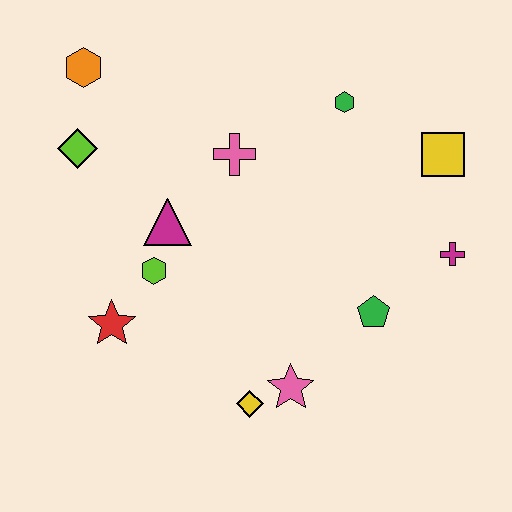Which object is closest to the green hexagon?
The yellow square is closest to the green hexagon.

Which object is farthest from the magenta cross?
The orange hexagon is farthest from the magenta cross.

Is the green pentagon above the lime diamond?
No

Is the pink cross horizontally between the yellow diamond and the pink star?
No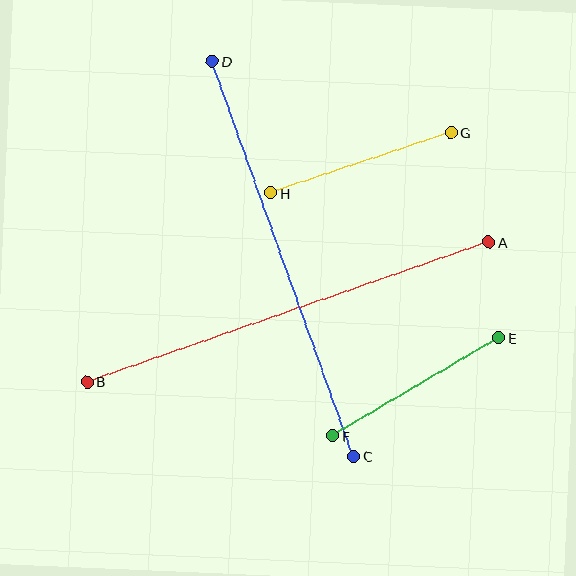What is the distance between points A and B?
The distance is approximately 425 pixels.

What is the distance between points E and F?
The distance is approximately 193 pixels.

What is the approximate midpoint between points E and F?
The midpoint is at approximately (416, 387) pixels.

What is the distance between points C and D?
The distance is approximately 419 pixels.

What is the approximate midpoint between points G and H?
The midpoint is at approximately (361, 163) pixels.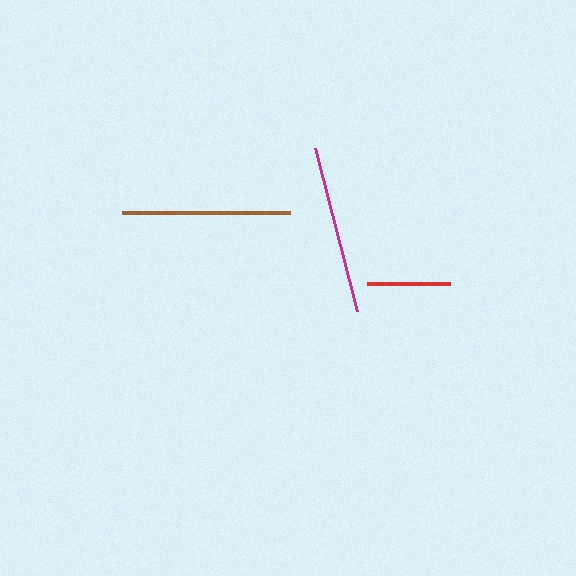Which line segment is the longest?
The magenta line is the longest at approximately 168 pixels.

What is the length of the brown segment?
The brown segment is approximately 168 pixels long.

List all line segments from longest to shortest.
From longest to shortest: magenta, brown, red.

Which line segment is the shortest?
The red line is the shortest at approximately 83 pixels.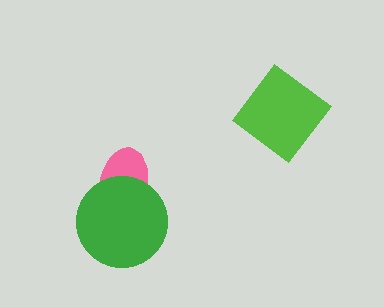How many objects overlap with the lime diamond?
0 objects overlap with the lime diamond.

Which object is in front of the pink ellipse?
The green circle is in front of the pink ellipse.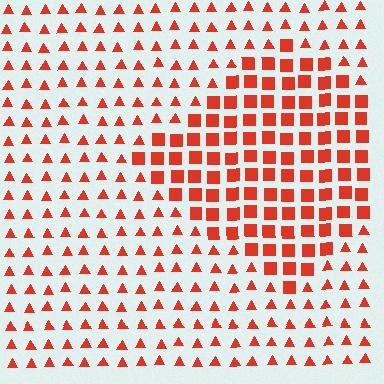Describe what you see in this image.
The image is filled with small red elements arranged in a uniform grid. A diamond-shaped region contains squares, while the surrounding area contains triangles. The boundary is defined purely by the change in element shape.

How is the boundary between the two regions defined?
The boundary is defined by a change in element shape: squares inside vs. triangles outside. All elements share the same color and spacing.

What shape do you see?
I see a diamond.